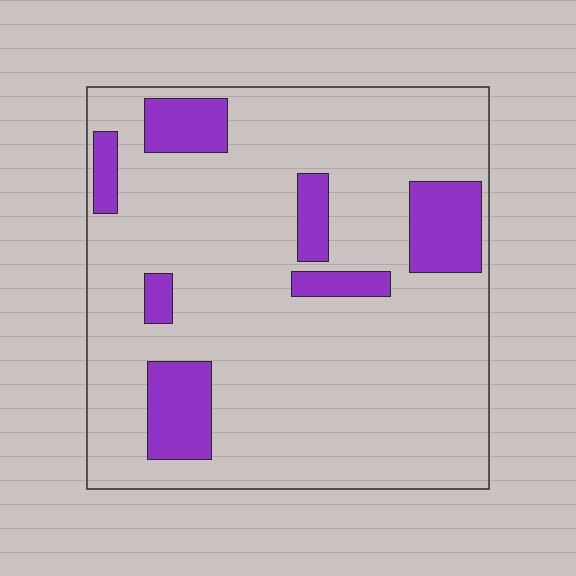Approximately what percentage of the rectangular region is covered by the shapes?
Approximately 15%.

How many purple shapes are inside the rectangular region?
7.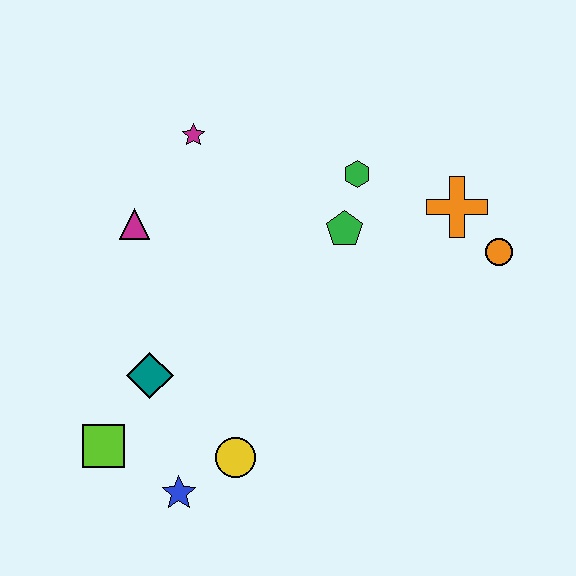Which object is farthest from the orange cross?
The lime square is farthest from the orange cross.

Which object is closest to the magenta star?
The magenta triangle is closest to the magenta star.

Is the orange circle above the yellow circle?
Yes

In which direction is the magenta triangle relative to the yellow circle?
The magenta triangle is above the yellow circle.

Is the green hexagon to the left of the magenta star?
No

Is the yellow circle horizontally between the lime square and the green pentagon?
Yes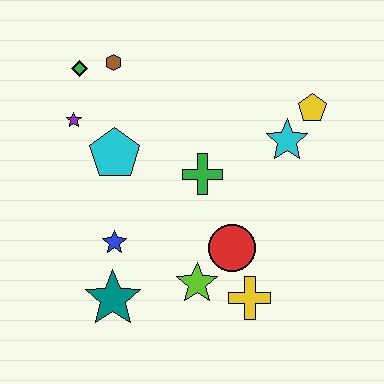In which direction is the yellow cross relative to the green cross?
The yellow cross is below the green cross.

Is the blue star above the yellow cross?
Yes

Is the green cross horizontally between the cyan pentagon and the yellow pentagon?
Yes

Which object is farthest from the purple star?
The yellow cross is farthest from the purple star.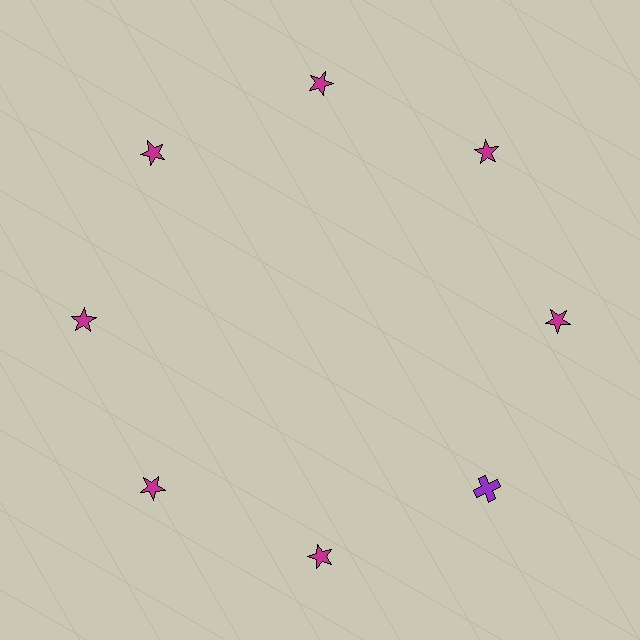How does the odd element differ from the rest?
It differs in both color (purple instead of magenta) and shape (cross instead of star).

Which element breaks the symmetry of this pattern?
The purple cross at roughly the 4 o'clock position breaks the symmetry. All other shapes are magenta stars.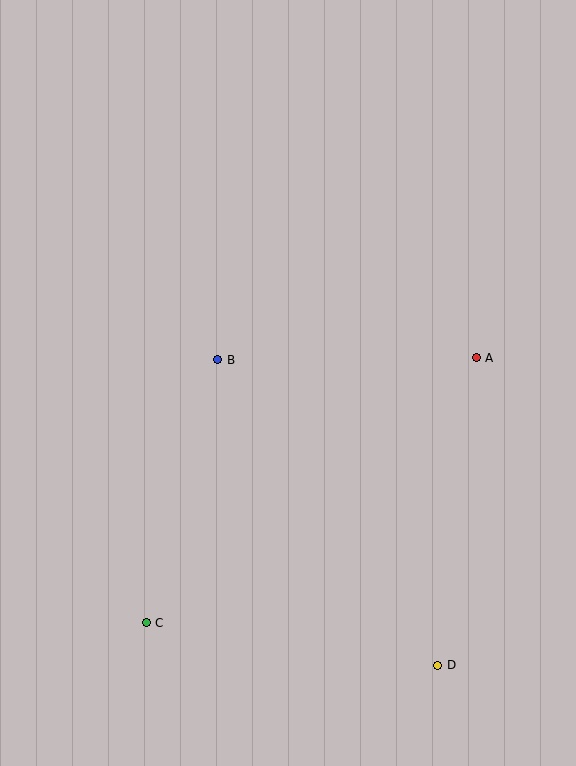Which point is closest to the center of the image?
Point B at (218, 360) is closest to the center.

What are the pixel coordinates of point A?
Point A is at (476, 358).